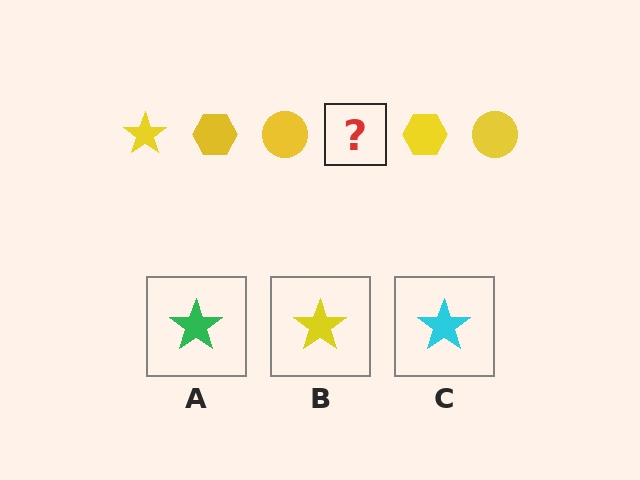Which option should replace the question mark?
Option B.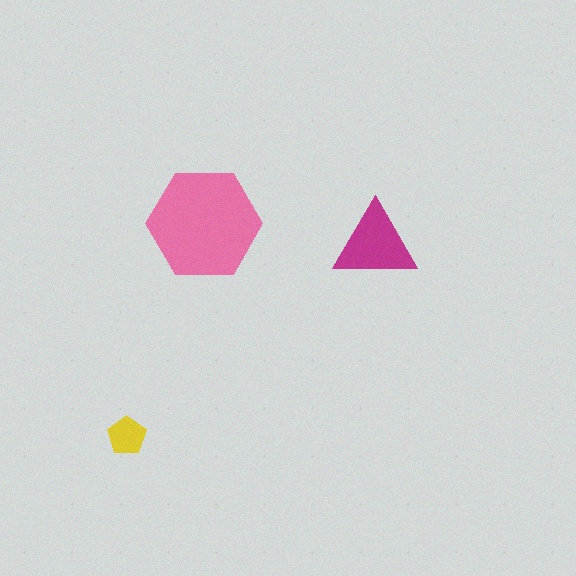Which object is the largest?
The pink hexagon.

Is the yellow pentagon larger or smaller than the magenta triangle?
Smaller.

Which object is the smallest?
The yellow pentagon.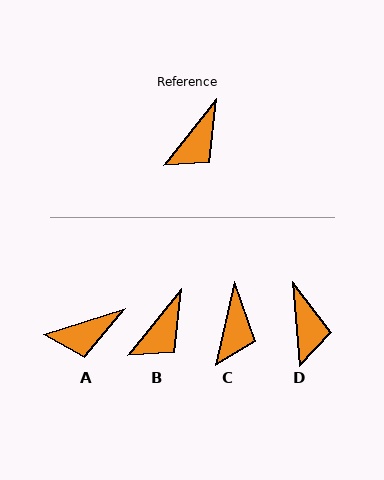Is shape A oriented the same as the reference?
No, it is off by about 34 degrees.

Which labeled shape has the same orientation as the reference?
B.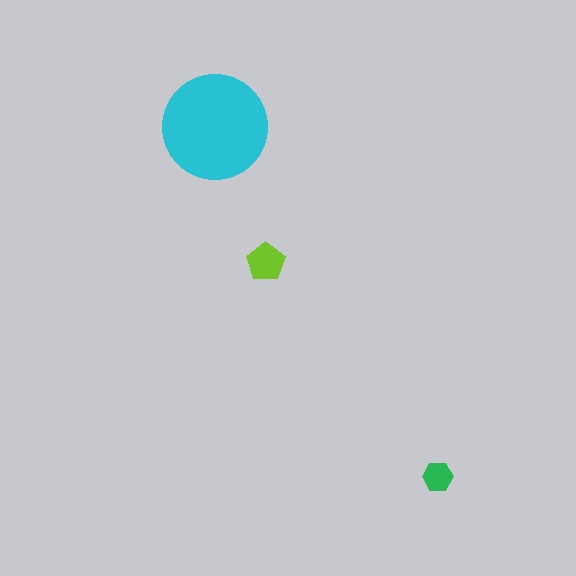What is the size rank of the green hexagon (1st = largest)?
3rd.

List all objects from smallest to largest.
The green hexagon, the lime pentagon, the cyan circle.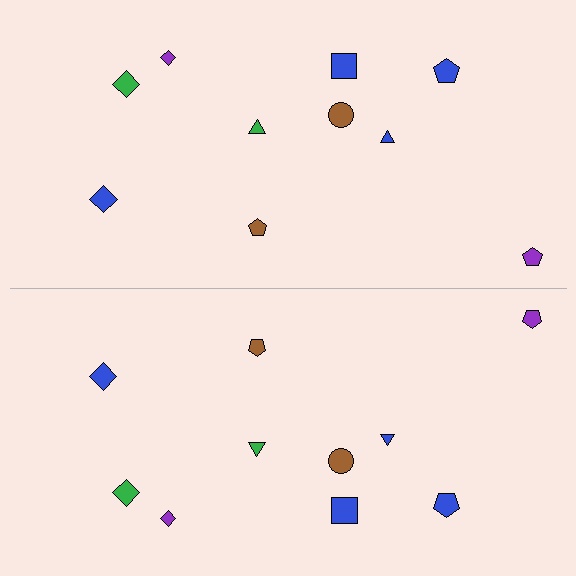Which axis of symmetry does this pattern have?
The pattern has a horizontal axis of symmetry running through the center of the image.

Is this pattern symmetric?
Yes, this pattern has bilateral (reflection) symmetry.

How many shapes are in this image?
There are 20 shapes in this image.